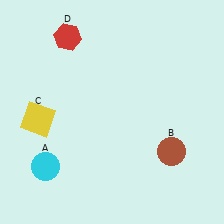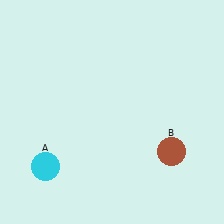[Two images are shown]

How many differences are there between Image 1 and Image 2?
There are 2 differences between the two images.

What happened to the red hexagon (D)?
The red hexagon (D) was removed in Image 2. It was in the top-left area of Image 1.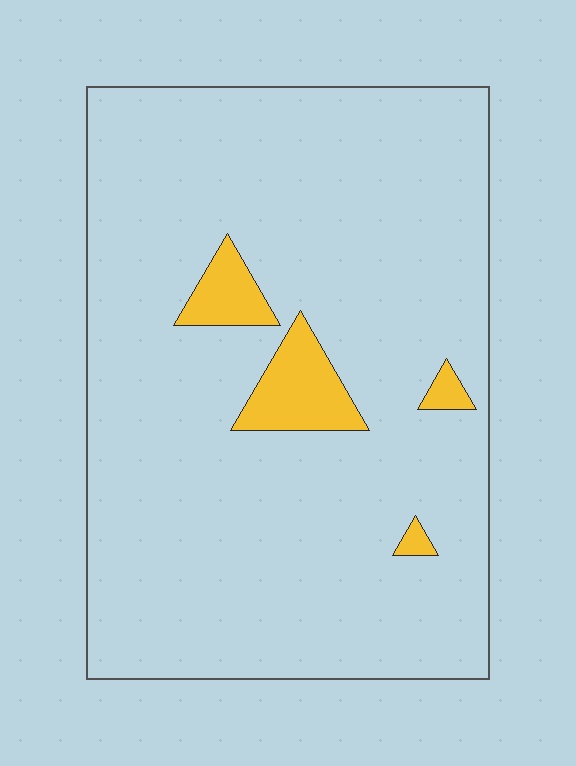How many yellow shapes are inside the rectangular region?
4.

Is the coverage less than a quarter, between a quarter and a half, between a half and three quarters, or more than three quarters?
Less than a quarter.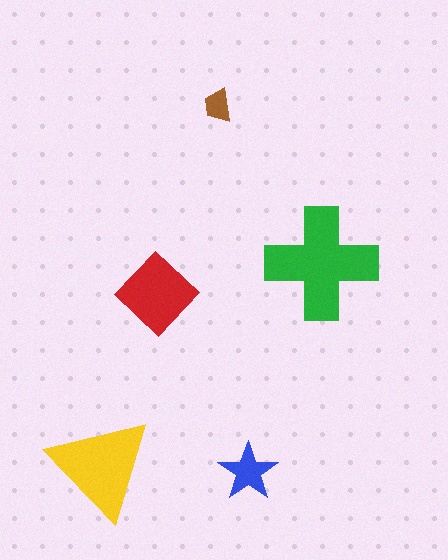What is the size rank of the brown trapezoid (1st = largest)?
5th.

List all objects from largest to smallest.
The green cross, the yellow triangle, the red diamond, the blue star, the brown trapezoid.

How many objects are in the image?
There are 5 objects in the image.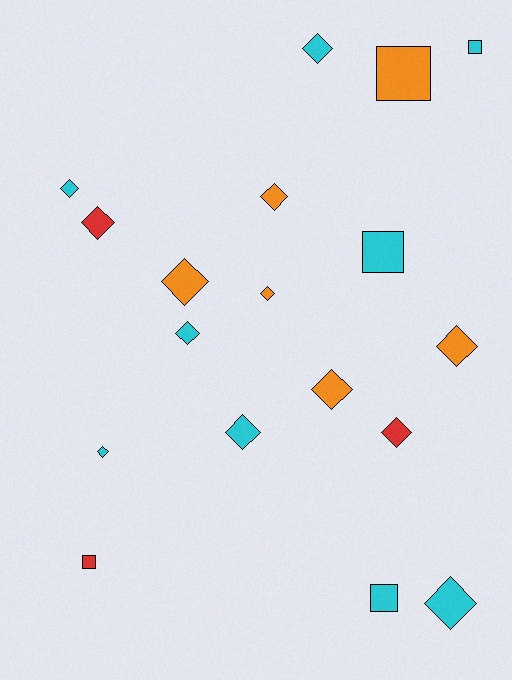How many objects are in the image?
There are 18 objects.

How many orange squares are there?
There is 1 orange square.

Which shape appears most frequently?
Diamond, with 13 objects.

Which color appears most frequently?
Cyan, with 9 objects.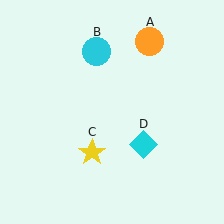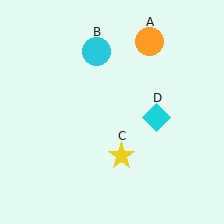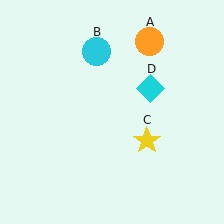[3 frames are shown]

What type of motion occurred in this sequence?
The yellow star (object C), cyan diamond (object D) rotated counterclockwise around the center of the scene.